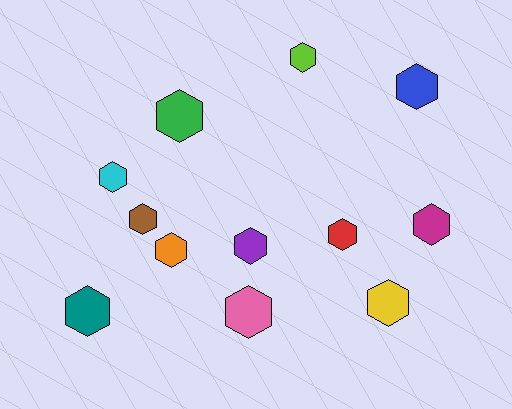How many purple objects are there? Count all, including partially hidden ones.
There is 1 purple object.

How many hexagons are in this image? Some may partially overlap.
There are 12 hexagons.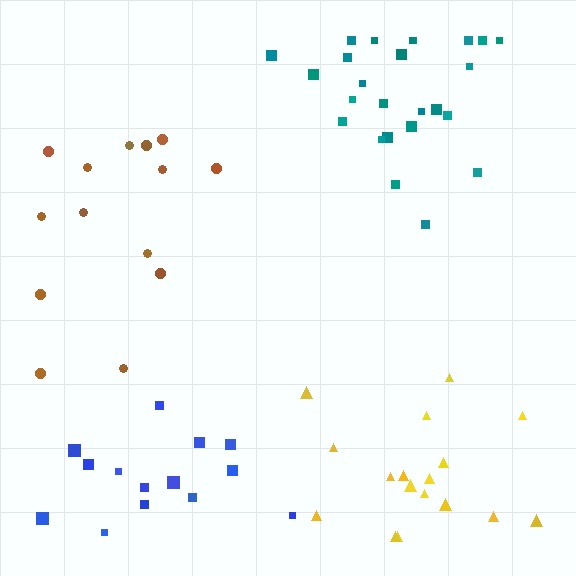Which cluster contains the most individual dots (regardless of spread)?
Teal (25).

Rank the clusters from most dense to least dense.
teal, yellow, blue, brown.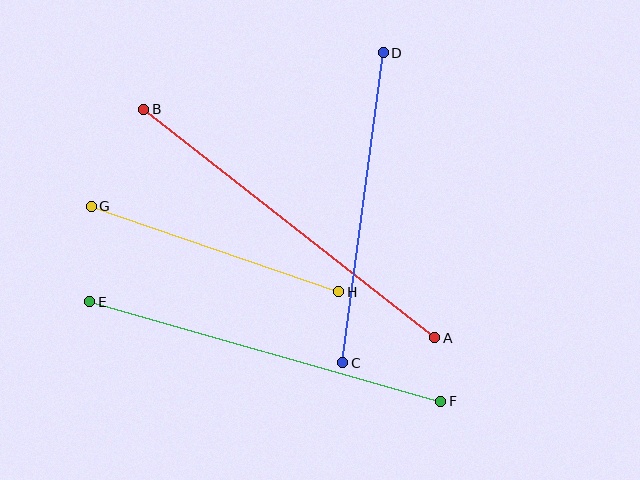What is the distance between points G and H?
The distance is approximately 262 pixels.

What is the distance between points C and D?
The distance is approximately 313 pixels.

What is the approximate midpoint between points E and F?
The midpoint is at approximately (265, 352) pixels.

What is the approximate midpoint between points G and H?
The midpoint is at approximately (215, 249) pixels.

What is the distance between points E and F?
The distance is approximately 365 pixels.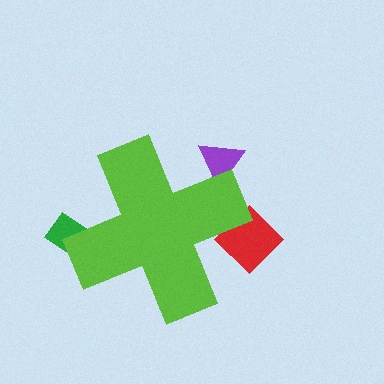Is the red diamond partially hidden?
Yes, the red diamond is partially hidden behind the lime cross.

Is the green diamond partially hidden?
Yes, the green diamond is partially hidden behind the lime cross.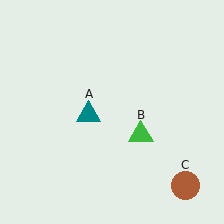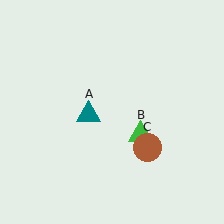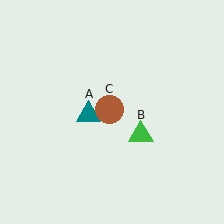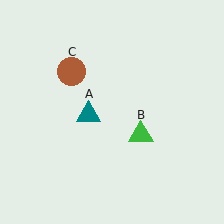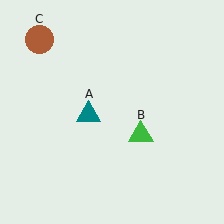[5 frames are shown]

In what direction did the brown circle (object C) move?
The brown circle (object C) moved up and to the left.